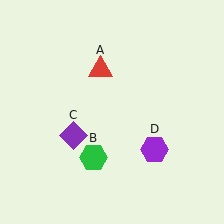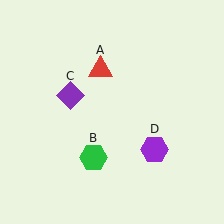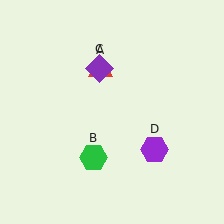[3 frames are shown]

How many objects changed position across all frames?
1 object changed position: purple diamond (object C).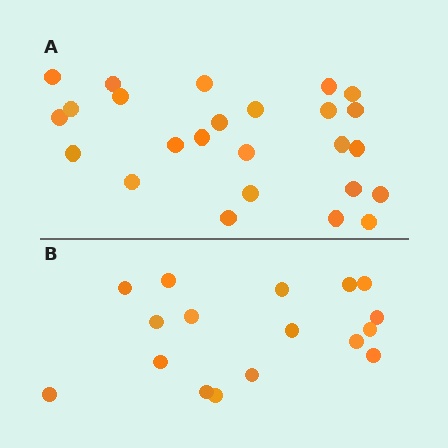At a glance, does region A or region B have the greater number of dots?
Region A (the top region) has more dots.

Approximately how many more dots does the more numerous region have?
Region A has roughly 8 or so more dots than region B.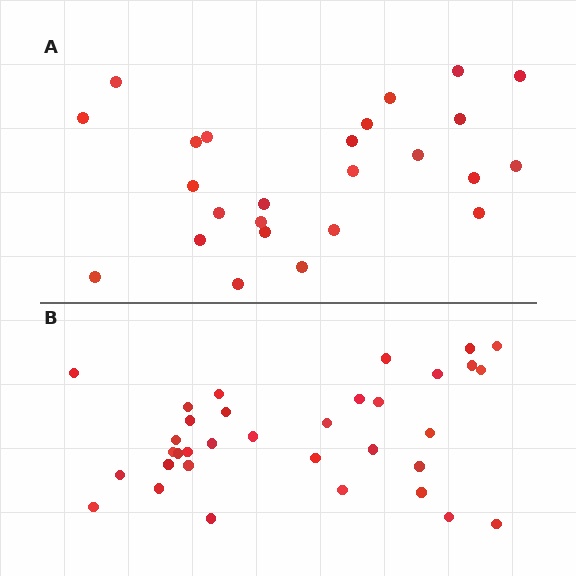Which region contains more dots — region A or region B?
Region B (the bottom region) has more dots.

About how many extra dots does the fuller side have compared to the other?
Region B has roughly 8 or so more dots than region A.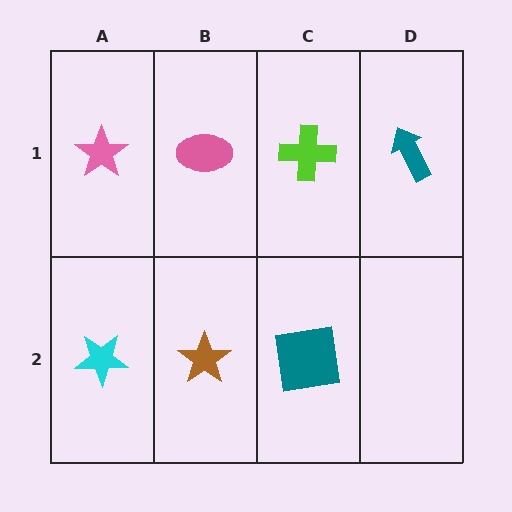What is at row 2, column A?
A cyan star.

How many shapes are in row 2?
3 shapes.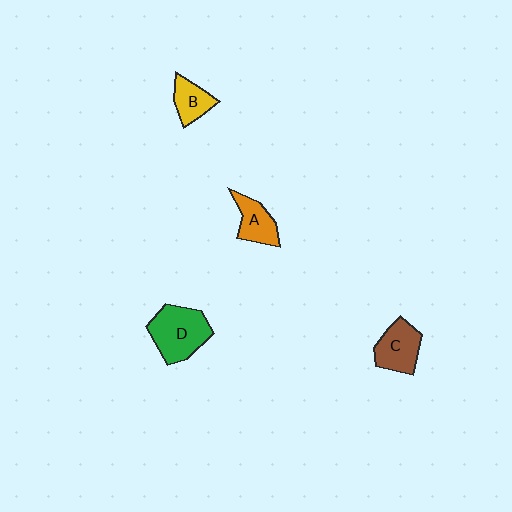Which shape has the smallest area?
Shape B (yellow).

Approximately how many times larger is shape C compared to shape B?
Approximately 1.4 times.